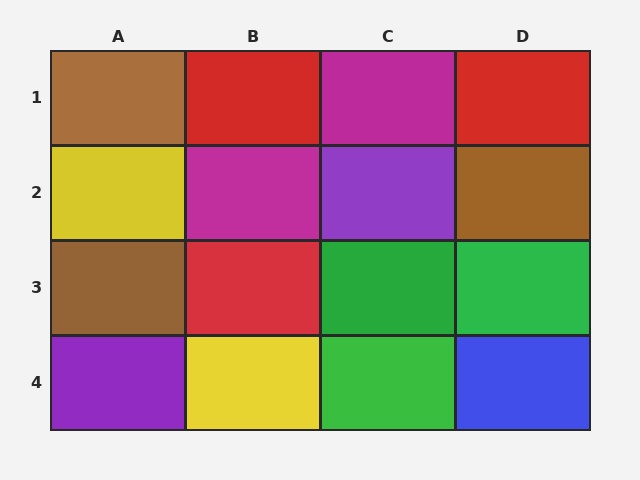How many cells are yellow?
2 cells are yellow.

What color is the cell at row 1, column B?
Red.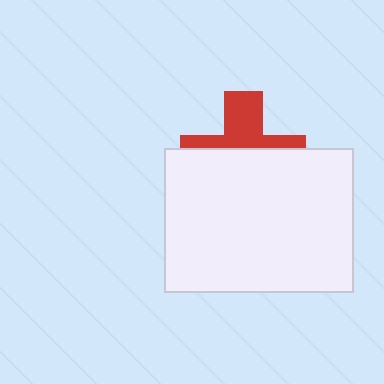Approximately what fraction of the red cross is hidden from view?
Roughly 61% of the red cross is hidden behind the white rectangle.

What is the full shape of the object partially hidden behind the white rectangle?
The partially hidden object is a red cross.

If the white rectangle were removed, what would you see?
You would see the complete red cross.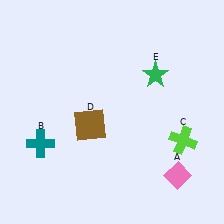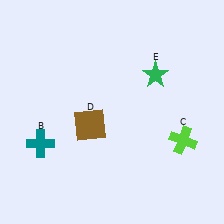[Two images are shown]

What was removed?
The pink diamond (A) was removed in Image 2.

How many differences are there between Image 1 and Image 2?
There is 1 difference between the two images.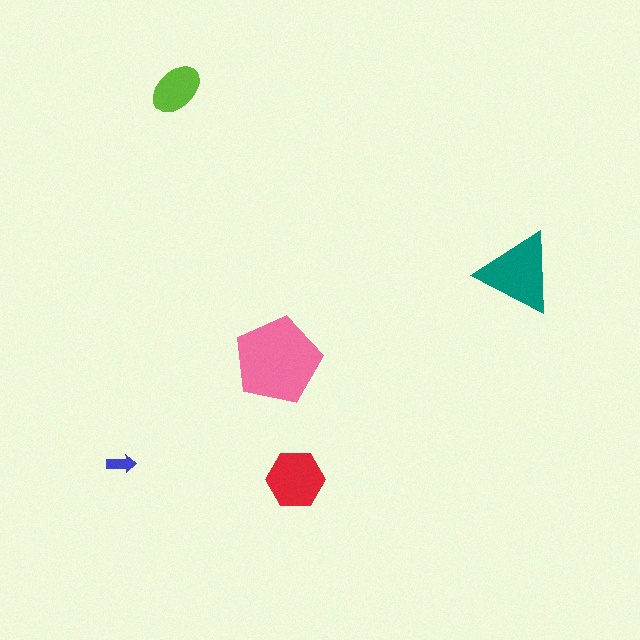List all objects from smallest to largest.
The blue arrow, the lime ellipse, the red hexagon, the teal triangle, the pink pentagon.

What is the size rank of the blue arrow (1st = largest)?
5th.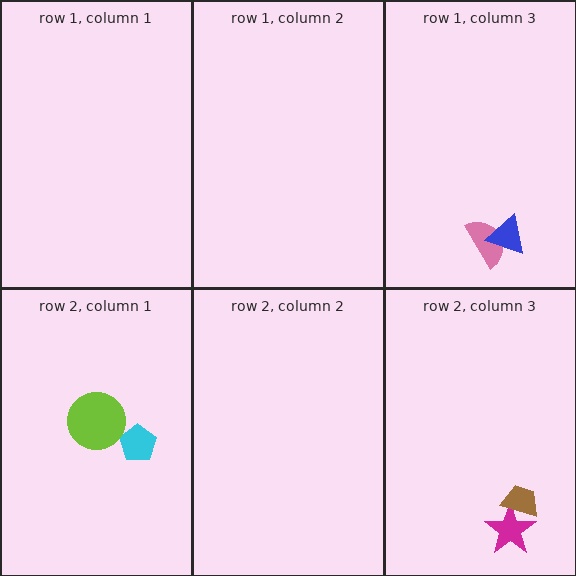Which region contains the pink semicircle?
The row 1, column 3 region.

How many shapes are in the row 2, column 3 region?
2.